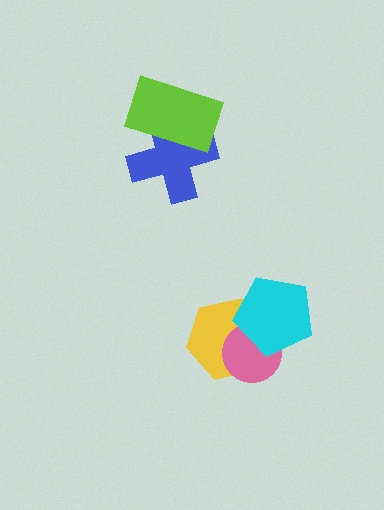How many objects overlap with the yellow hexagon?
2 objects overlap with the yellow hexagon.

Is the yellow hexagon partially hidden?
Yes, it is partially covered by another shape.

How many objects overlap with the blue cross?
1 object overlaps with the blue cross.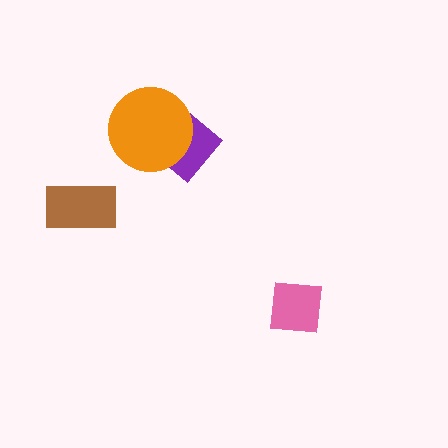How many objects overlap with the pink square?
0 objects overlap with the pink square.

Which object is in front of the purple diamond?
The orange circle is in front of the purple diamond.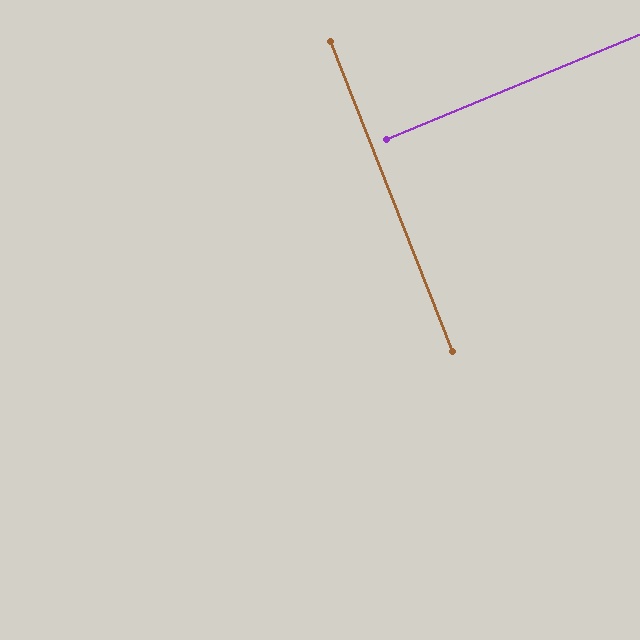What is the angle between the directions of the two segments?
Approximately 89 degrees.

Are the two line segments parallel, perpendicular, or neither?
Perpendicular — they meet at approximately 89°.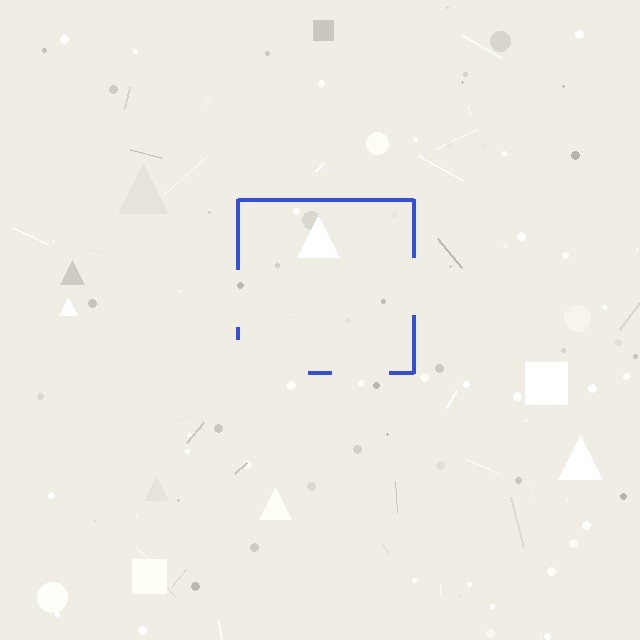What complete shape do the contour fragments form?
The contour fragments form a square.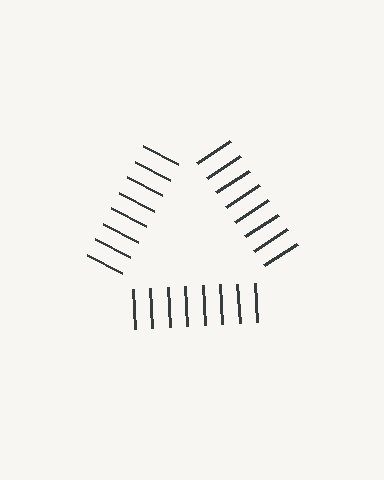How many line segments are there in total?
24 — 8 along each of the 3 edges.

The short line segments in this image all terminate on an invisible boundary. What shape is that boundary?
An illusory triangle — the line segments terminate on its edges but no continuous stroke is drawn.